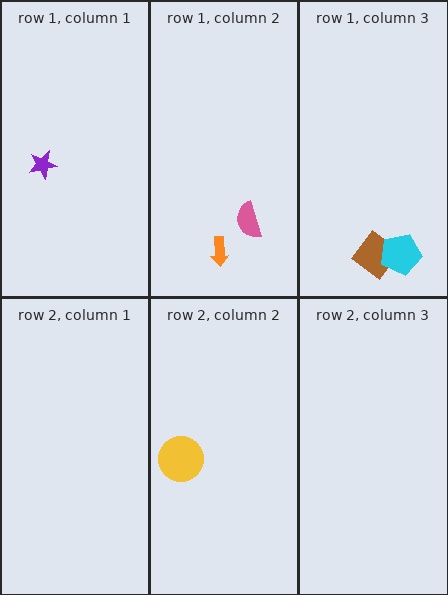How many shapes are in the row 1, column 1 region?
1.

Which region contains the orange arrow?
The row 1, column 2 region.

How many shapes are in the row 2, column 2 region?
1.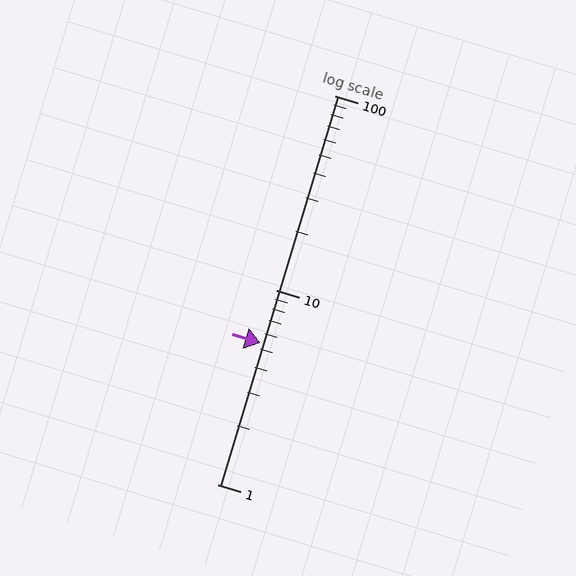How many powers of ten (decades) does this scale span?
The scale spans 2 decades, from 1 to 100.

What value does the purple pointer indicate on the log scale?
The pointer indicates approximately 5.3.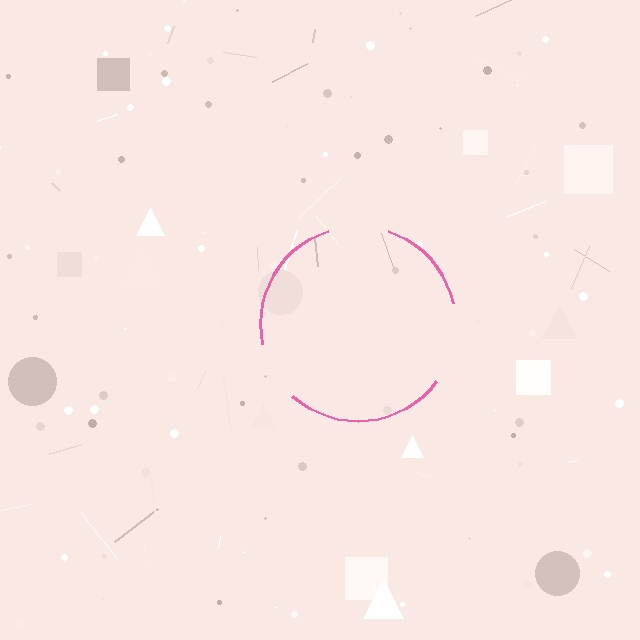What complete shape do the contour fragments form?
The contour fragments form a circle.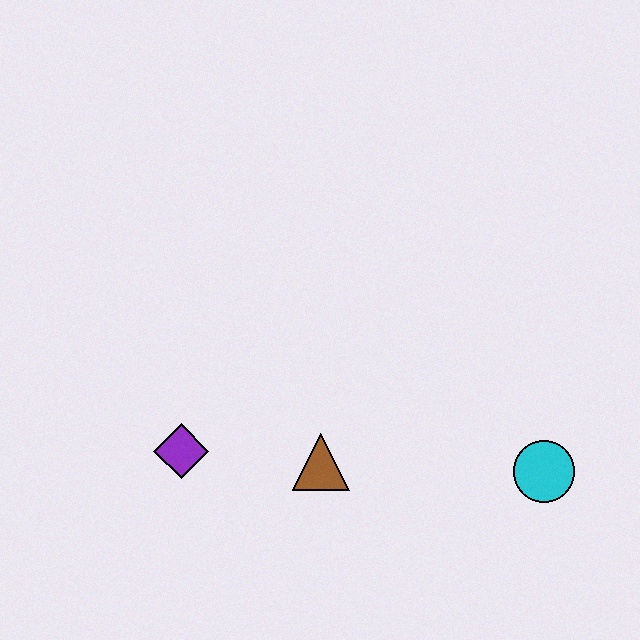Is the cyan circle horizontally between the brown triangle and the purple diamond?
No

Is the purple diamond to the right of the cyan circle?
No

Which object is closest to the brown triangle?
The purple diamond is closest to the brown triangle.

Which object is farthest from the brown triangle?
The cyan circle is farthest from the brown triangle.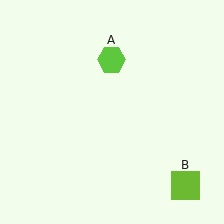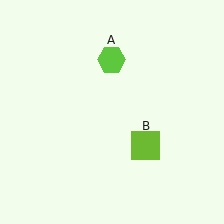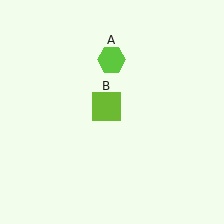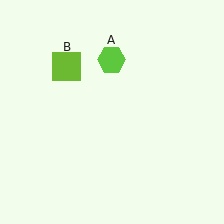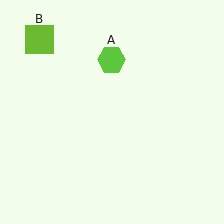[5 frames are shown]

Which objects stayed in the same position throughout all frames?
Lime hexagon (object A) remained stationary.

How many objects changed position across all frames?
1 object changed position: lime square (object B).